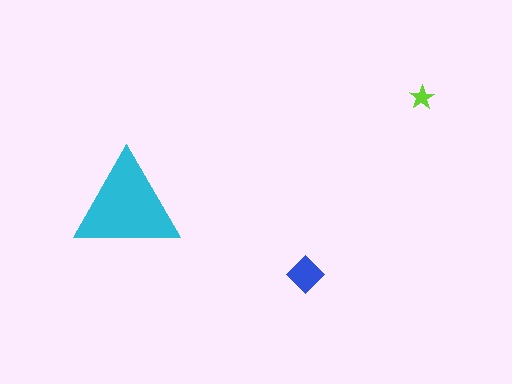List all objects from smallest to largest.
The lime star, the blue diamond, the cyan triangle.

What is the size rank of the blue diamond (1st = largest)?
2nd.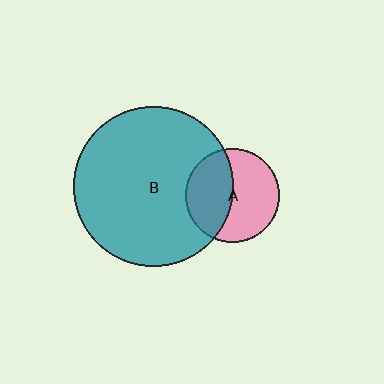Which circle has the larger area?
Circle B (teal).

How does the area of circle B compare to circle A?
Approximately 2.9 times.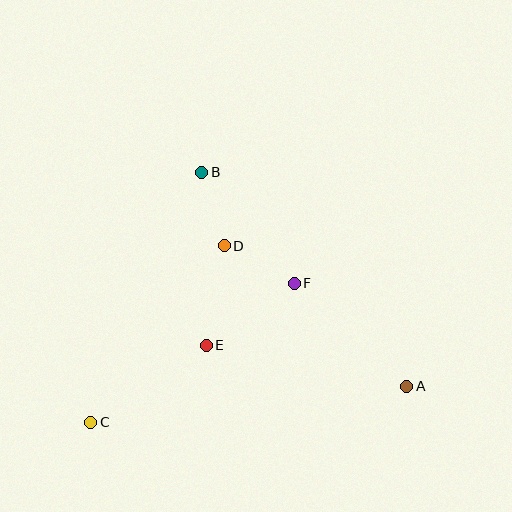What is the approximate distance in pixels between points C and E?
The distance between C and E is approximately 139 pixels.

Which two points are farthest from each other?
Points A and C are farthest from each other.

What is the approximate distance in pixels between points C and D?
The distance between C and D is approximately 221 pixels.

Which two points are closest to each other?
Points B and D are closest to each other.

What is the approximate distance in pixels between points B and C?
The distance between B and C is approximately 274 pixels.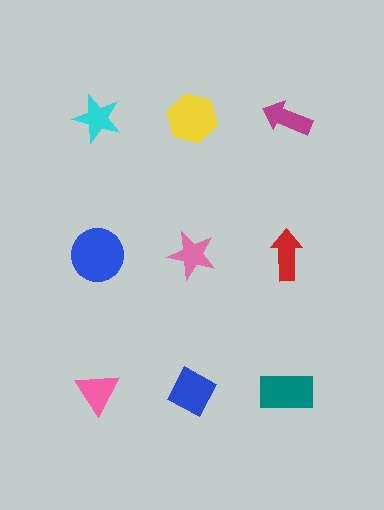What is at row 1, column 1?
A cyan star.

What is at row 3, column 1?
A pink triangle.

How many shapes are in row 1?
3 shapes.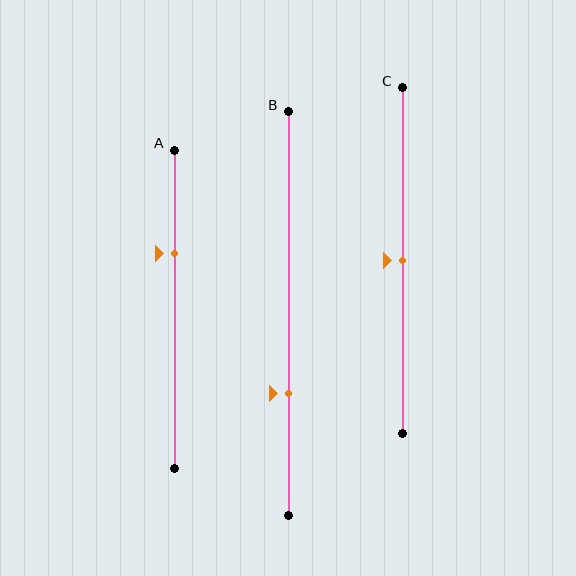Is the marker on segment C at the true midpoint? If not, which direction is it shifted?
Yes, the marker on segment C is at the true midpoint.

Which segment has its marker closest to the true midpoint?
Segment C has its marker closest to the true midpoint.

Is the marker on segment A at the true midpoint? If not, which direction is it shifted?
No, the marker on segment A is shifted upward by about 18% of the segment length.